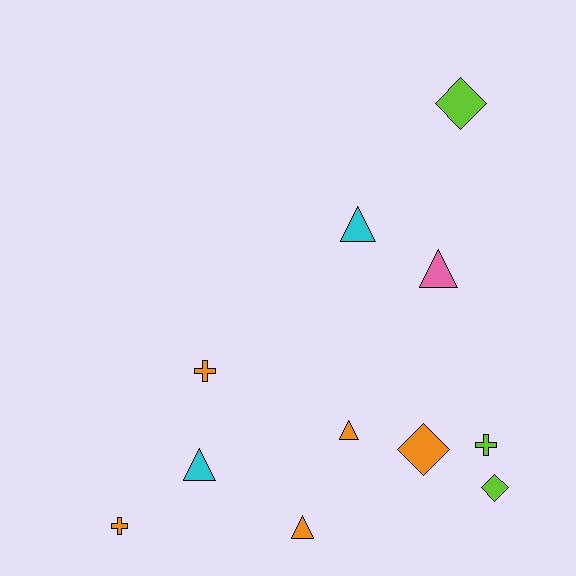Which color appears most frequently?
Orange, with 5 objects.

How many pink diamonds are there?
There are no pink diamonds.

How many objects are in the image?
There are 11 objects.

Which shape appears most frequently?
Triangle, with 5 objects.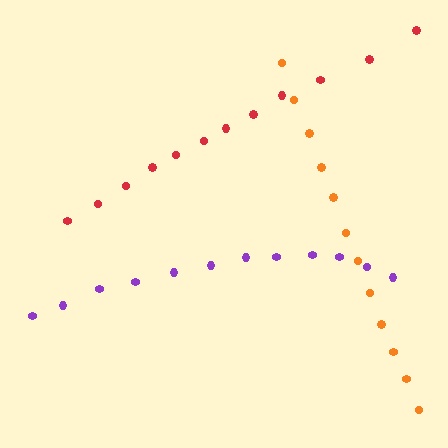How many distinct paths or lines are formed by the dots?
There are 3 distinct paths.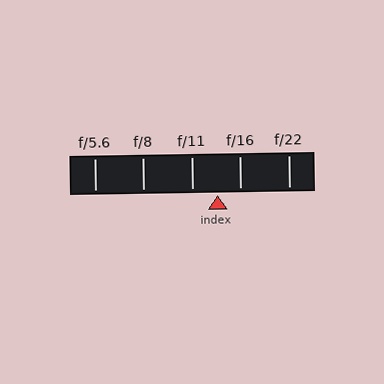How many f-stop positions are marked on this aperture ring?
There are 5 f-stop positions marked.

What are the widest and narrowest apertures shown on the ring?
The widest aperture shown is f/5.6 and the narrowest is f/22.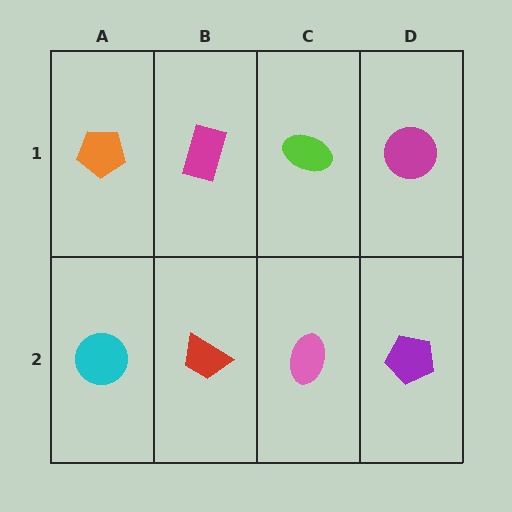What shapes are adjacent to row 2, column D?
A magenta circle (row 1, column D), a pink ellipse (row 2, column C).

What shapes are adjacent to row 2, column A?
An orange pentagon (row 1, column A), a red trapezoid (row 2, column B).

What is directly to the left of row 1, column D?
A lime ellipse.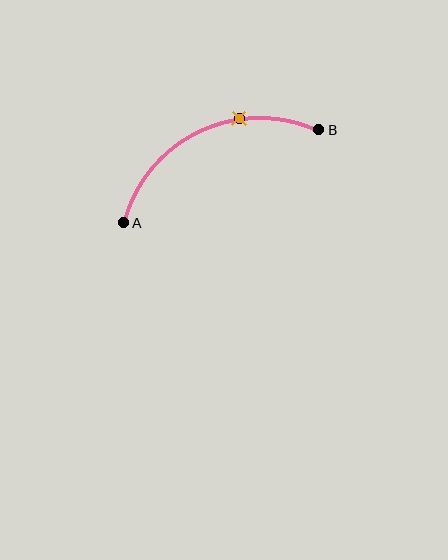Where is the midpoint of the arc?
The arc midpoint is the point on the curve farthest from the straight line joining A and B. It sits above that line.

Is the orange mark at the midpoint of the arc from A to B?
No. The orange mark lies on the arc but is closer to endpoint B. The arc midpoint would be at the point on the curve equidistant along the arc from both A and B.